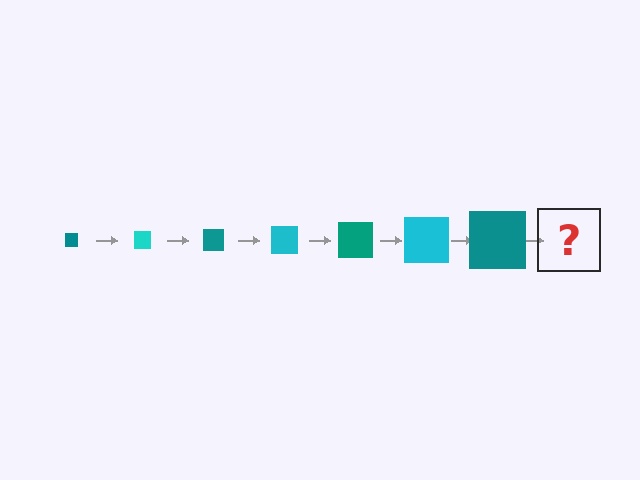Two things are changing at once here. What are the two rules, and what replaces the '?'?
The two rules are that the square grows larger each step and the color cycles through teal and cyan. The '?' should be a cyan square, larger than the previous one.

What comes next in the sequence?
The next element should be a cyan square, larger than the previous one.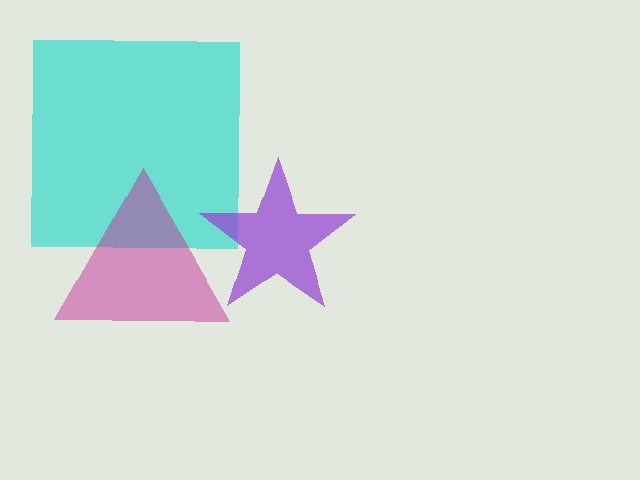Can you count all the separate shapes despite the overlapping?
Yes, there are 3 separate shapes.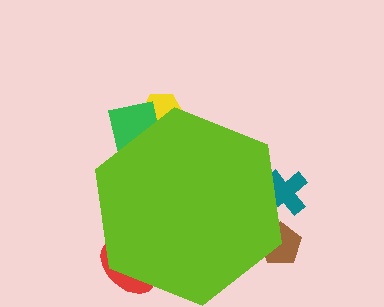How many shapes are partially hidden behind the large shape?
5 shapes are partially hidden.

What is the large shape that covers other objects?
A lime hexagon.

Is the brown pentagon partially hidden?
Yes, the brown pentagon is partially hidden behind the lime hexagon.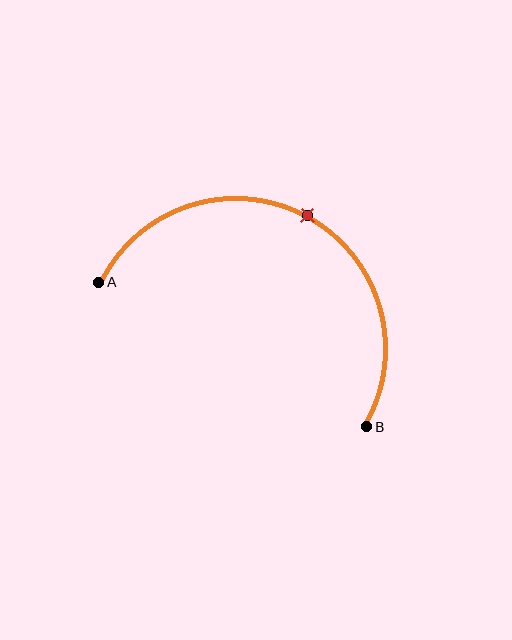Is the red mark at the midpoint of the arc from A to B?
Yes. The red mark lies on the arc at equal arc-length from both A and B — it is the arc midpoint.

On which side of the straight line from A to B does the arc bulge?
The arc bulges above the straight line connecting A and B.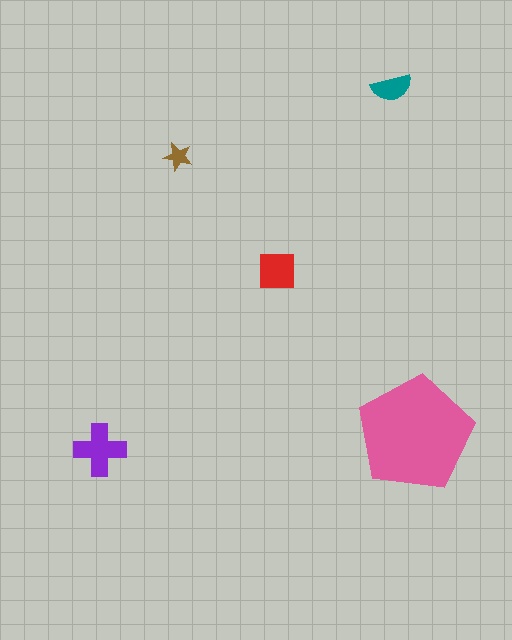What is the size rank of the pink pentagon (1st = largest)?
1st.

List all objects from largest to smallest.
The pink pentagon, the purple cross, the red square, the teal semicircle, the brown star.